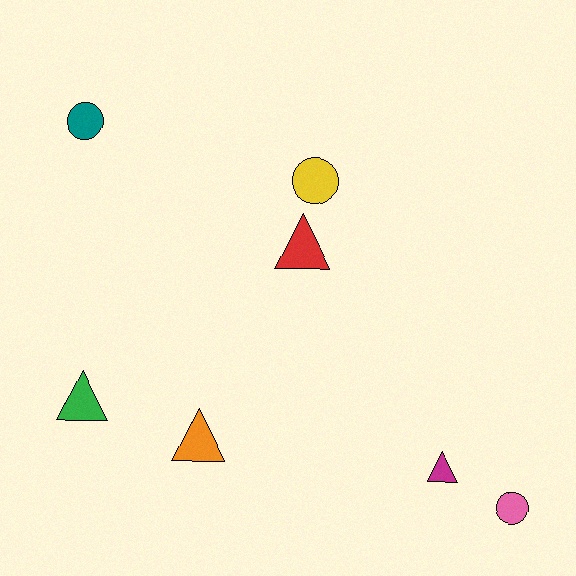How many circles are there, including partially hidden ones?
There are 3 circles.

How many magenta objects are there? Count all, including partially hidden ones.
There is 1 magenta object.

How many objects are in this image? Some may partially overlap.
There are 7 objects.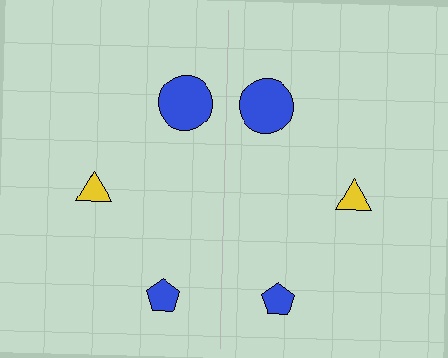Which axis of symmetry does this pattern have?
The pattern has a vertical axis of symmetry running through the center of the image.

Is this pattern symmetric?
Yes, this pattern has bilateral (reflection) symmetry.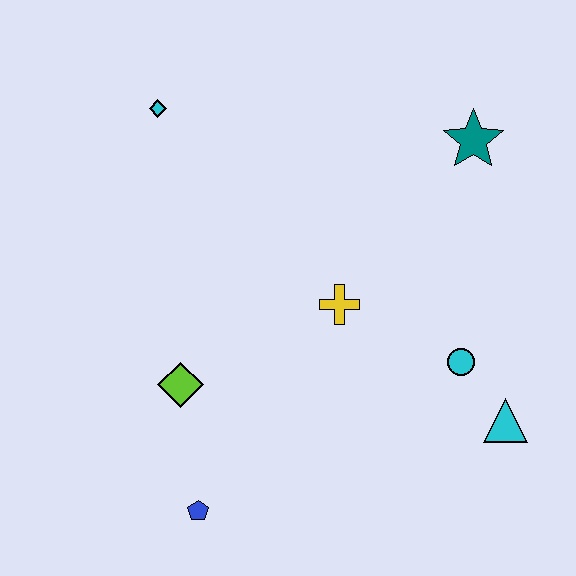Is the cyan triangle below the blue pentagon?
No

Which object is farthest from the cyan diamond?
The cyan triangle is farthest from the cyan diamond.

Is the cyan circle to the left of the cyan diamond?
No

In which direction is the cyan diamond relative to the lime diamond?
The cyan diamond is above the lime diamond.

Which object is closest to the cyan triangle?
The cyan circle is closest to the cyan triangle.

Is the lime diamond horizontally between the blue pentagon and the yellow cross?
No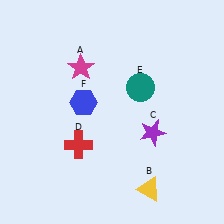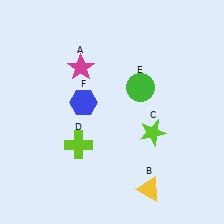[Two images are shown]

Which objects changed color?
C changed from purple to lime. D changed from red to lime. E changed from teal to green.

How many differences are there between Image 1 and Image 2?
There are 3 differences between the two images.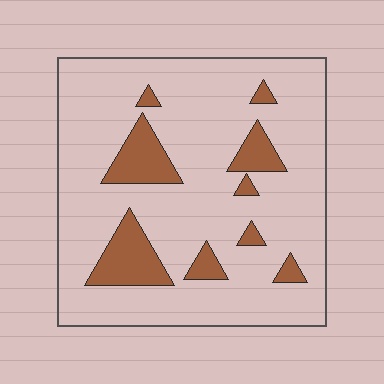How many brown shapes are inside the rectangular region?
9.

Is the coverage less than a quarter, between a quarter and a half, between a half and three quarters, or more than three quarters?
Less than a quarter.